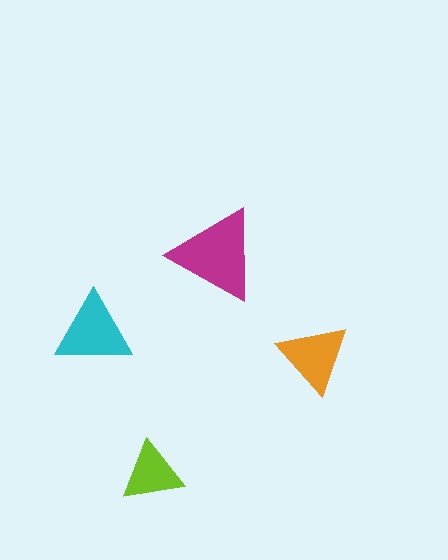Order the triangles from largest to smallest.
the magenta one, the cyan one, the orange one, the lime one.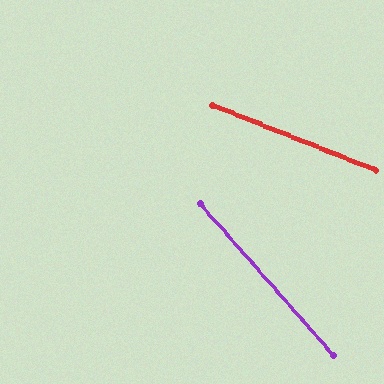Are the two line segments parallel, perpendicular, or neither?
Neither parallel nor perpendicular — they differ by about 27°.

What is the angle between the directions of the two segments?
Approximately 27 degrees.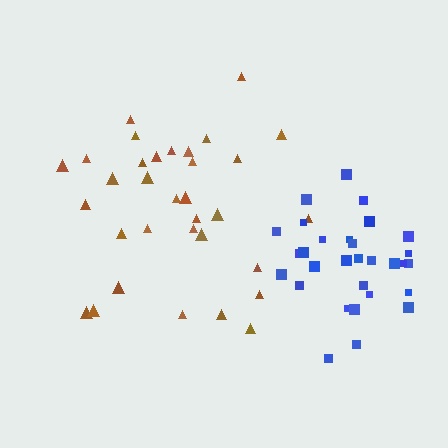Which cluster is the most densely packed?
Blue.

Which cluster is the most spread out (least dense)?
Brown.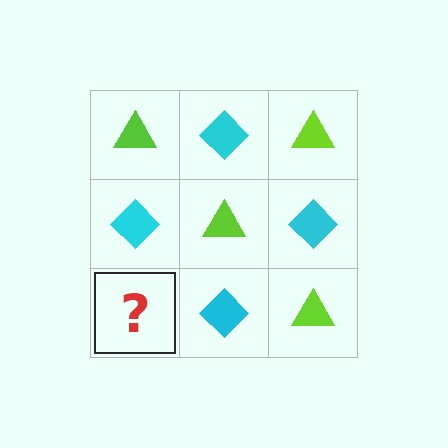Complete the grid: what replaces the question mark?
The question mark should be replaced with a lime triangle.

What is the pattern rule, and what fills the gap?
The rule is that it alternates lime triangle and cyan diamond in a checkerboard pattern. The gap should be filled with a lime triangle.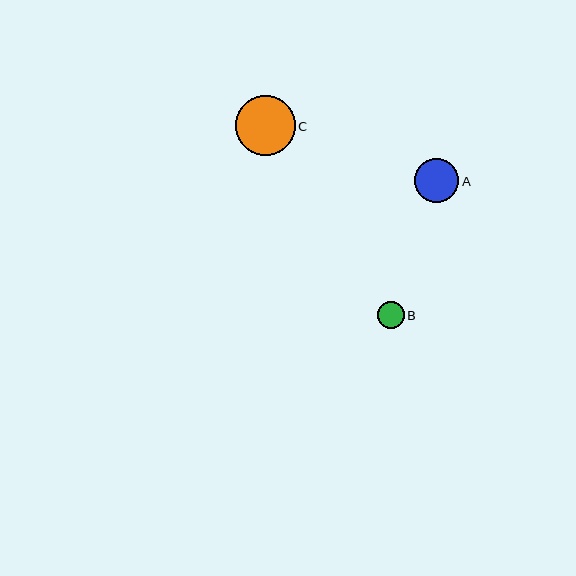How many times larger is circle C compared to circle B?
Circle C is approximately 2.2 times the size of circle B.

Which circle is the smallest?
Circle B is the smallest with a size of approximately 27 pixels.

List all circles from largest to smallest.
From largest to smallest: C, A, B.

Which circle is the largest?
Circle C is the largest with a size of approximately 60 pixels.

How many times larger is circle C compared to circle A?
Circle C is approximately 1.4 times the size of circle A.